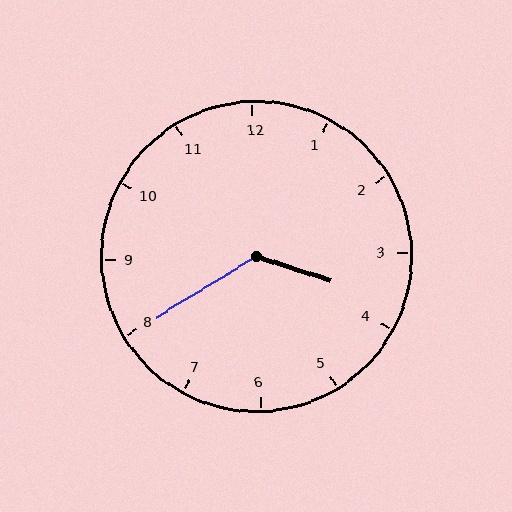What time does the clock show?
3:40.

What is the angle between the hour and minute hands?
Approximately 130 degrees.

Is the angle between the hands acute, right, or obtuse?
It is obtuse.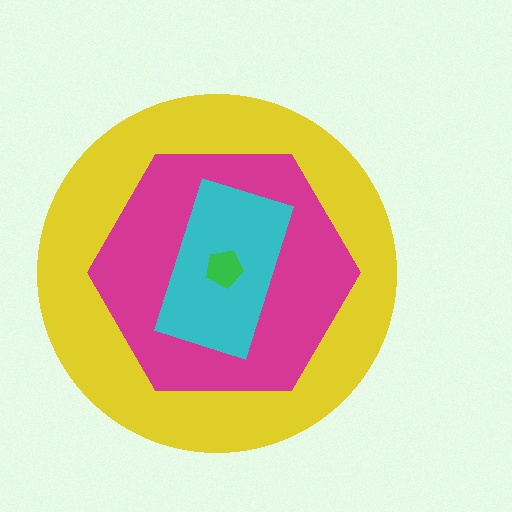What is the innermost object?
The green pentagon.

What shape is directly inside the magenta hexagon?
The cyan rectangle.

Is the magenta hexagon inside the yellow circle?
Yes.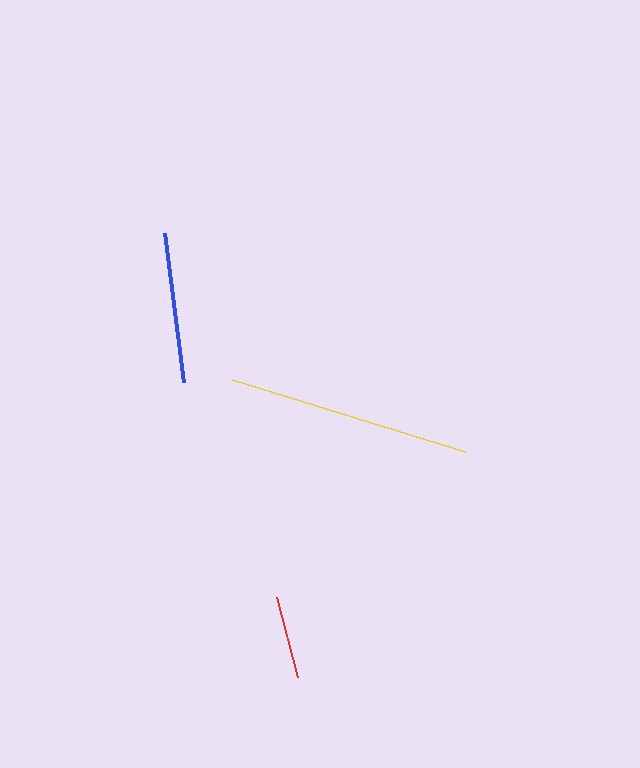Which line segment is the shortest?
The red line is the shortest at approximately 83 pixels.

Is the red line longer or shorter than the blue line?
The blue line is longer than the red line.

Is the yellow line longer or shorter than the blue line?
The yellow line is longer than the blue line.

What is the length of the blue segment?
The blue segment is approximately 150 pixels long.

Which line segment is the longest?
The yellow line is the longest at approximately 244 pixels.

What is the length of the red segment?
The red segment is approximately 83 pixels long.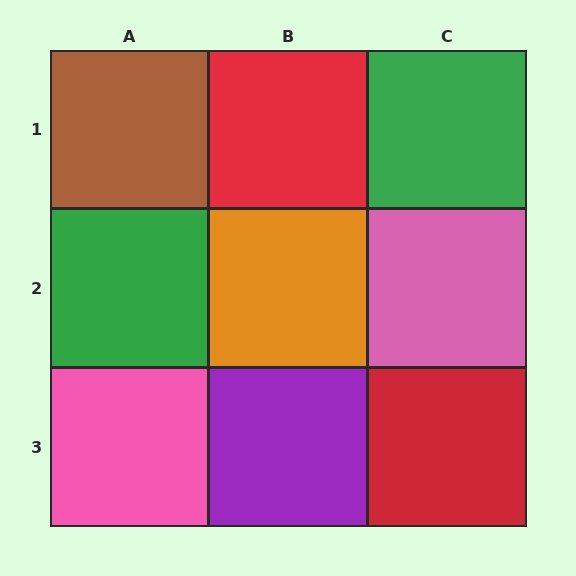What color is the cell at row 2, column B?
Orange.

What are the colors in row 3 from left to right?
Pink, purple, red.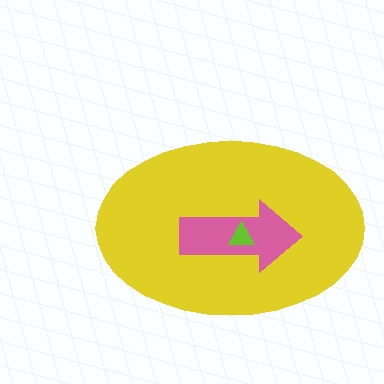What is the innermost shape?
The lime triangle.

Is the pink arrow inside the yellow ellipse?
Yes.